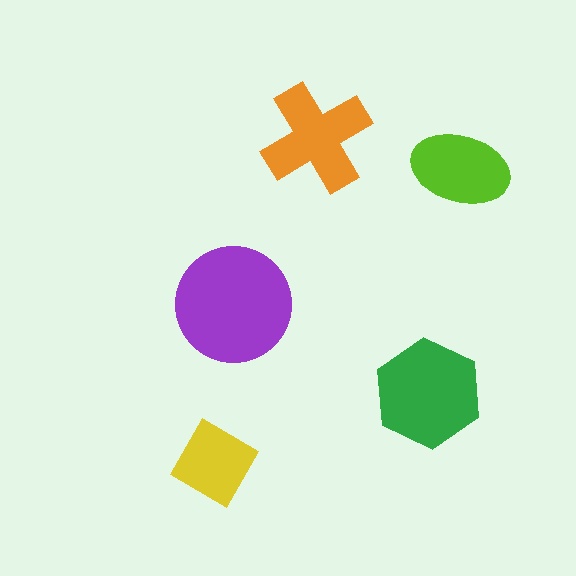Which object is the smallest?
The yellow diamond.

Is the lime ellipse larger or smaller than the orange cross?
Smaller.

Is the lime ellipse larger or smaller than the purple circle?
Smaller.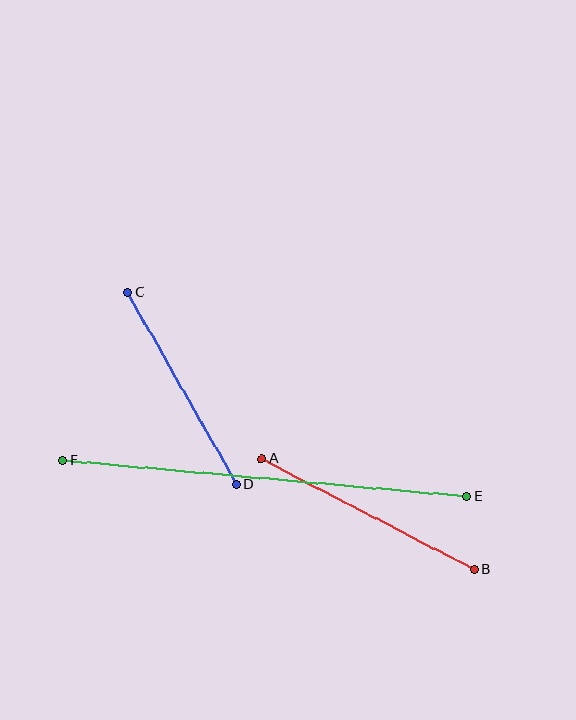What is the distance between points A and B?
The distance is approximately 239 pixels.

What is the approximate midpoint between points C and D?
The midpoint is at approximately (182, 388) pixels.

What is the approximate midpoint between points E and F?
The midpoint is at approximately (265, 478) pixels.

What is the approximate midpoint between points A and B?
The midpoint is at approximately (368, 514) pixels.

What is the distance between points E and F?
The distance is approximately 406 pixels.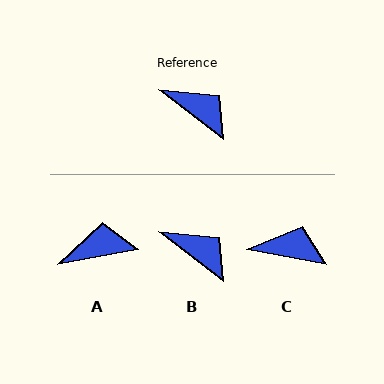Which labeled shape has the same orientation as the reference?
B.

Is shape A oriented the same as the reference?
No, it is off by about 48 degrees.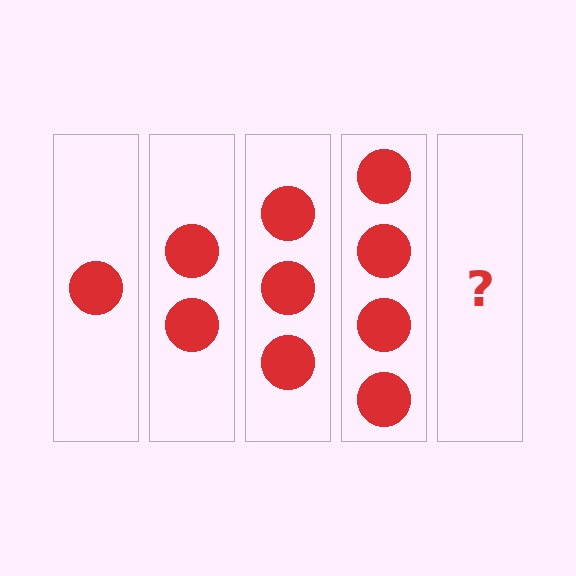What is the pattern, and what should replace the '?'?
The pattern is that each step adds one more circle. The '?' should be 5 circles.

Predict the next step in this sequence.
The next step is 5 circles.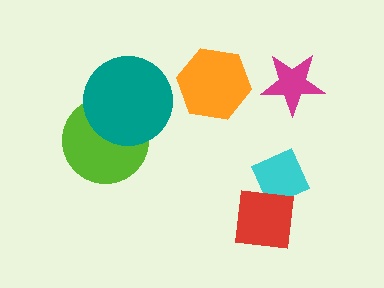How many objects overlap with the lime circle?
1 object overlaps with the lime circle.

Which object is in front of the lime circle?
The teal circle is in front of the lime circle.